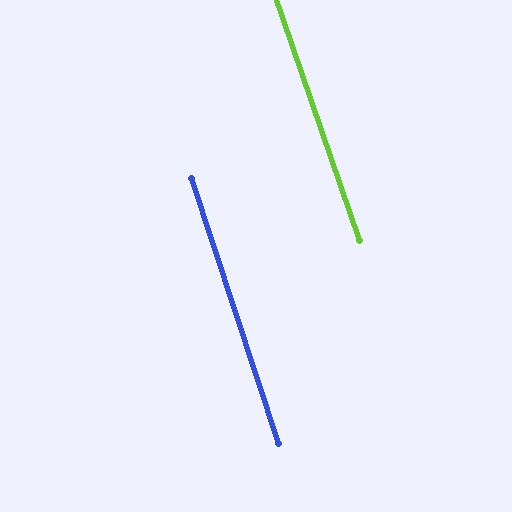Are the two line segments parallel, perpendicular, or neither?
Parallel — their directions differ by only 0.9°.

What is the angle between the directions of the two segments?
Approximately 1 degree.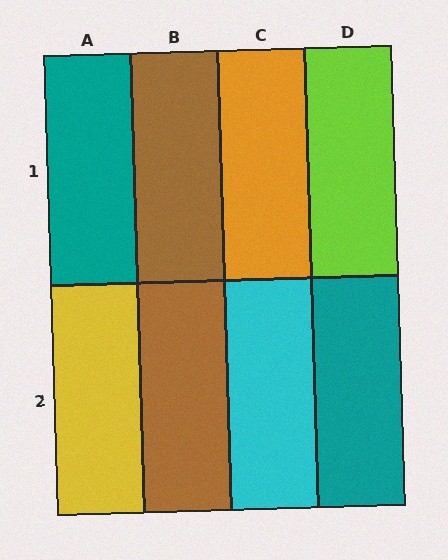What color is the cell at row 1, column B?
Brown.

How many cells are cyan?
1 cell is cyan.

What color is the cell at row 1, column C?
Orange.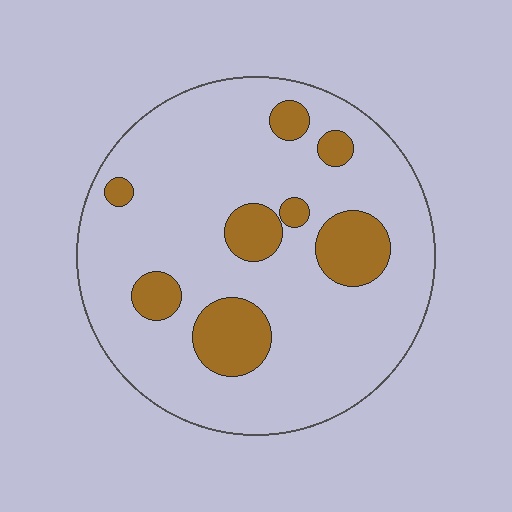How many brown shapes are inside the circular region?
8.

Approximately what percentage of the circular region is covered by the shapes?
Approximately 20%.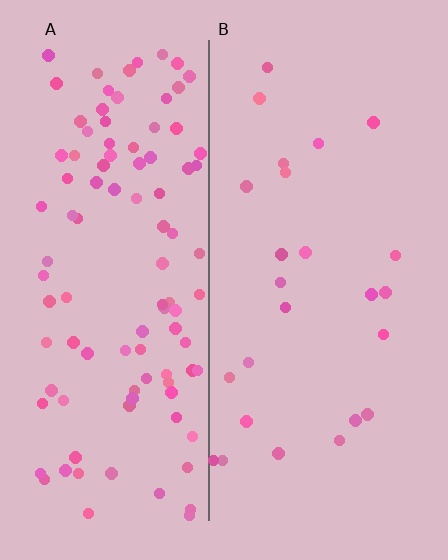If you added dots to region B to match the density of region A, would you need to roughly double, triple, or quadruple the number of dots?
Approximately quadruple.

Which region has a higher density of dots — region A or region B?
A (the left).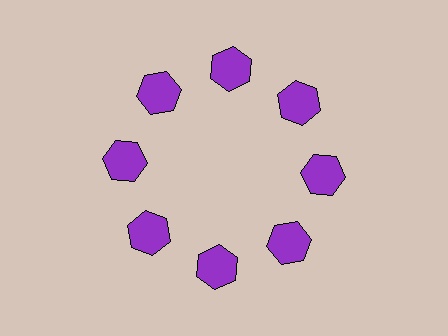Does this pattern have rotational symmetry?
Yes, this pattern has 8-fold rotational symmetry. It looks the same after rotating 45 degrees around the center.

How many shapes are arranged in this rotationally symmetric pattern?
There are 8 shapes, arranged in 8 groups of 1.